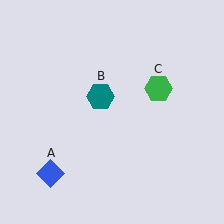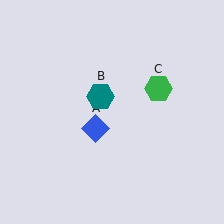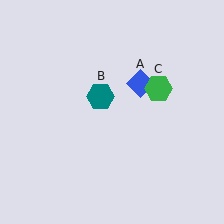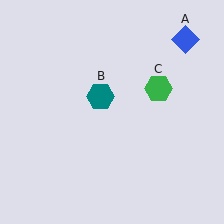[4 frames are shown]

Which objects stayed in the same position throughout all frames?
Teal hexagon (object B) and green hexagon (object C) remained stationary.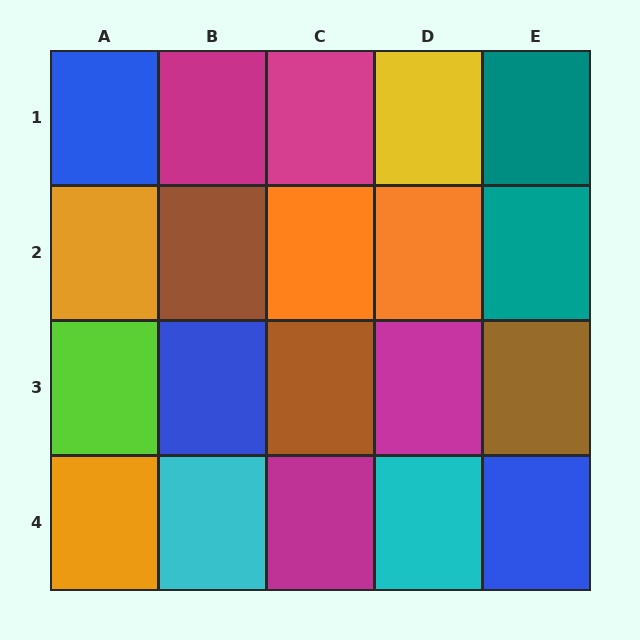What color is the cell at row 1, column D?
Yellow.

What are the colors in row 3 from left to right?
Lime, blue, brown, magenta, brown.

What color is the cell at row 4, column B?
Cyan.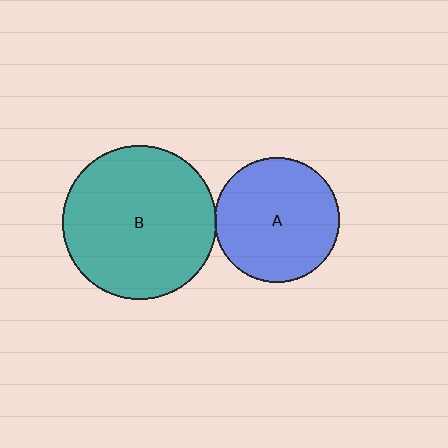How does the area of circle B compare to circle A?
Approximately 1.5 times.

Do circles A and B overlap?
Yes.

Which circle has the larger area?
Circle B (teal).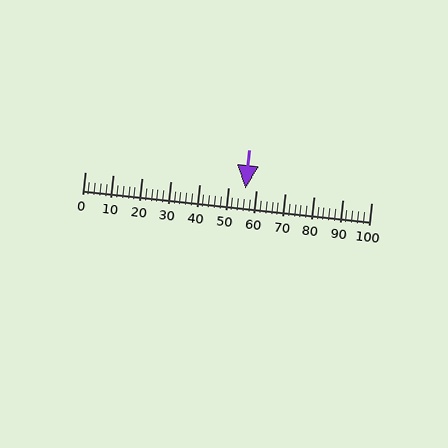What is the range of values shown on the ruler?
The ruler shows values from 0 to 100.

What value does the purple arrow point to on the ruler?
The purple arrow points to approximately 56.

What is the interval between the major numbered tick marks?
The major tick marks are spaced 10 units apart.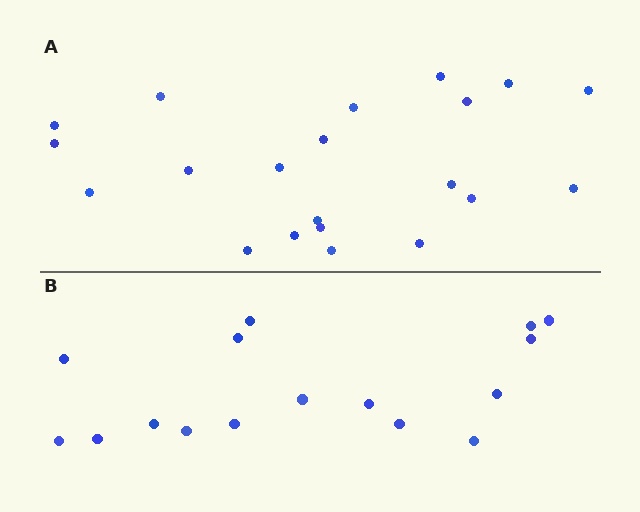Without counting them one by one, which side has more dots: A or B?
Region A (the top region) has more dots.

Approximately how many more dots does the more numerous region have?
Region A has about 5 more dots than region B.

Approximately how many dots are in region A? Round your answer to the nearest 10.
About 20 dots. (The exact count is 21, which rounds to 20.)